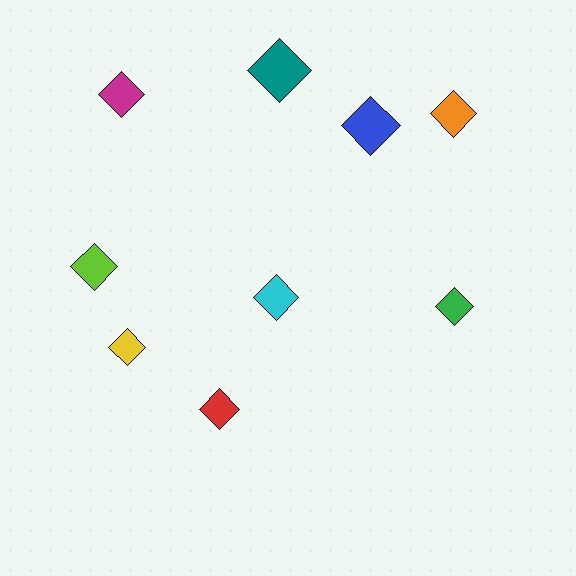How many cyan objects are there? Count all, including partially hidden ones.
There is 1 cyan object.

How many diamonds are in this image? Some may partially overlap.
There are 9 diamonds.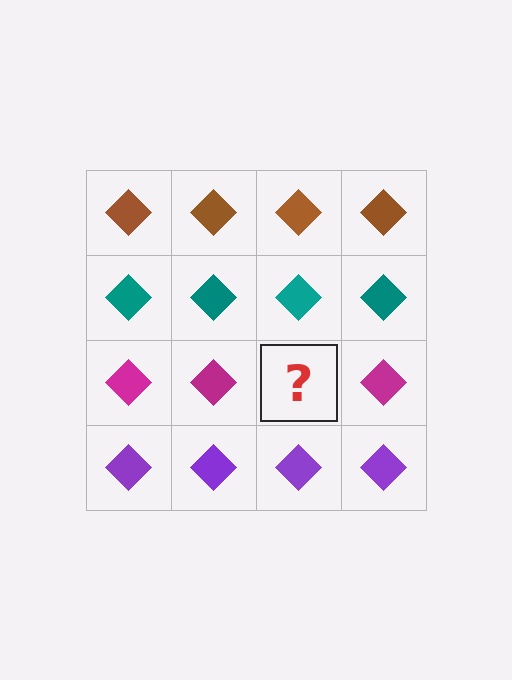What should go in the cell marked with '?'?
The missing cell should contain a magenta diamond.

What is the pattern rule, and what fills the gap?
The rule is that each row has a consistent color. The gap should be filled with a magenta diamond.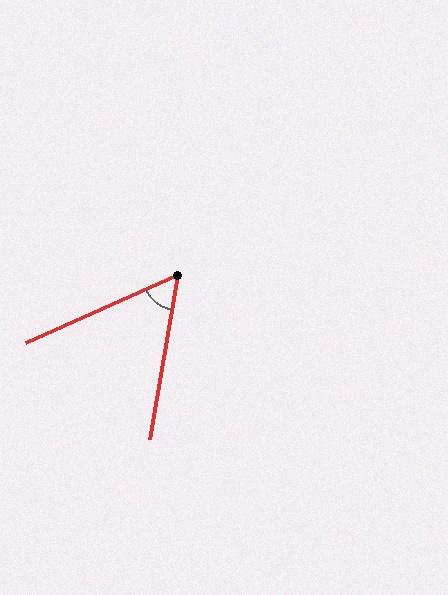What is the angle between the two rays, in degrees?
Approximately 56 degrees.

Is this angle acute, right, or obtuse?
It is acute.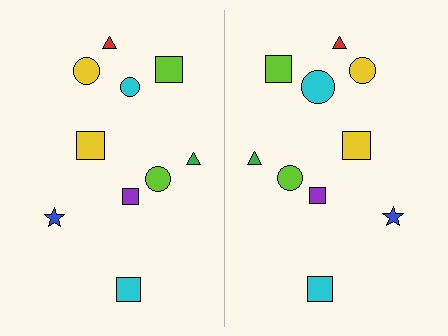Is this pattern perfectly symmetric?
No, the pattern is not perfectly symmetric. The cyan circle on the right side has a different size than its mirror counterpart.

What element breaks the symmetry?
The cyan circle on the right side has a different size than its mirror counterpart.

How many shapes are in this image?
There are 20 shapes in this image.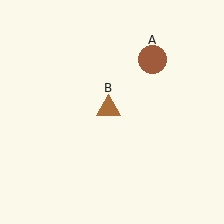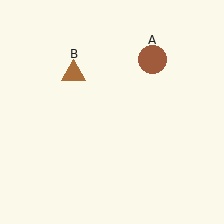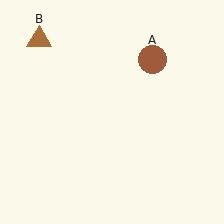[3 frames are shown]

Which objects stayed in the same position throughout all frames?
Brown circle (object A) remained stationary.